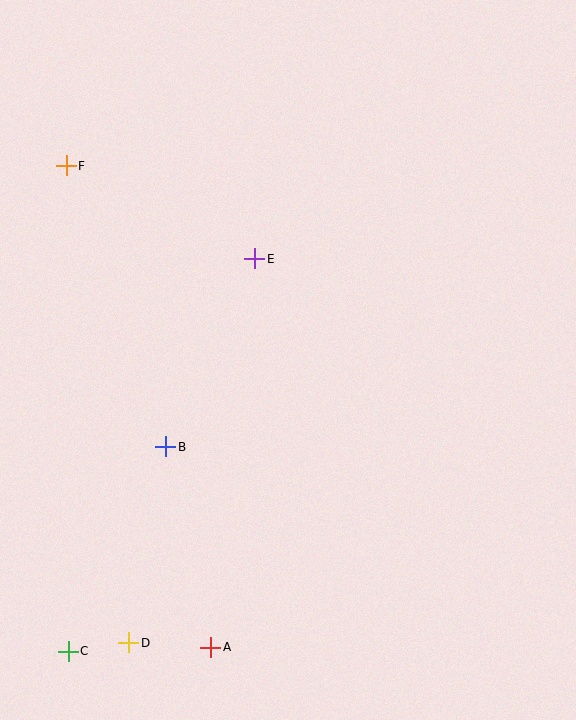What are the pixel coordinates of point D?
Point D is at (129, 642).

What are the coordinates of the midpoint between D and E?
The midpoint between D and E is at (192, 451).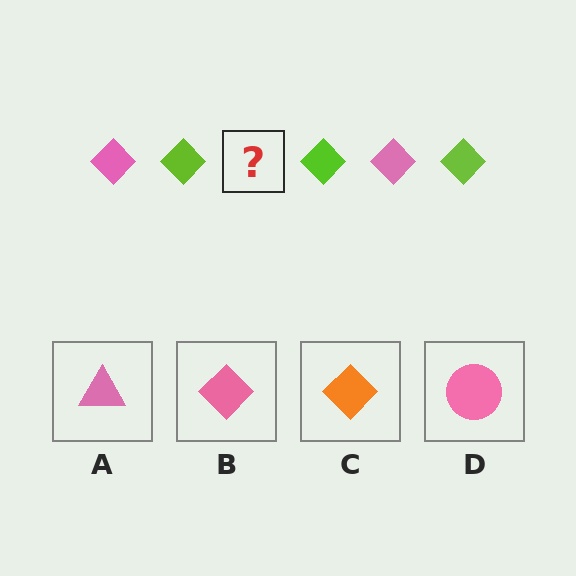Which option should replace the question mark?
Option B.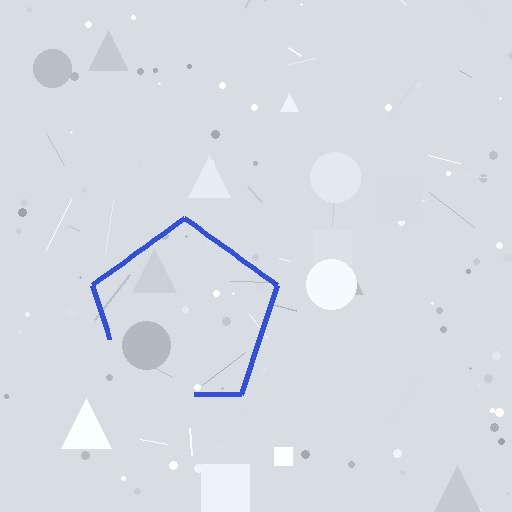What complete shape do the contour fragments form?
The contour fragments form a pentagon.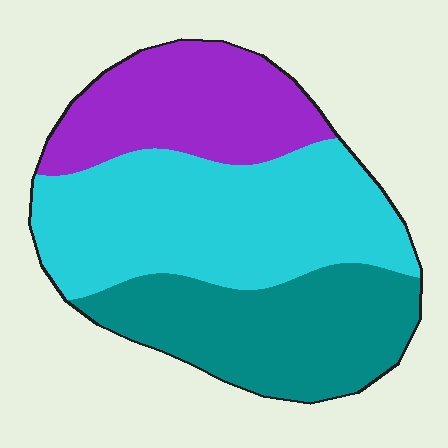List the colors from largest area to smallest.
From largest to smallest: cyan, teal, purple.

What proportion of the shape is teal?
Teal takes up about one third (1/3) of the shape.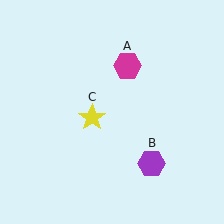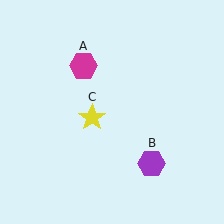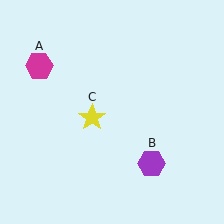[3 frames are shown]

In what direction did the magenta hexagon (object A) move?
The magenta hexagon (object A) moved left.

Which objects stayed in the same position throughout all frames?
Purple hexagon (object B) and yellow star (object C) remained stationary.